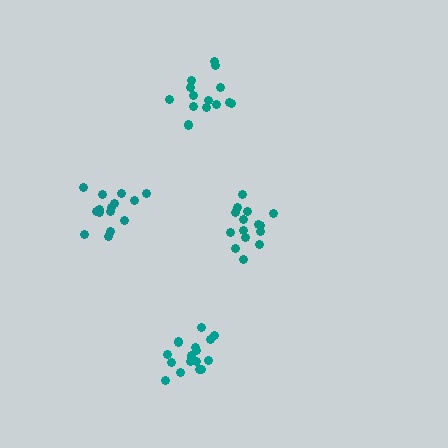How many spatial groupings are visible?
There are 4 spatial groupings.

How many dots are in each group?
Group 1: 15 dots, Group 2: 15 dots, Group 3: 18 dots, Group 4: 15 dots (63 total).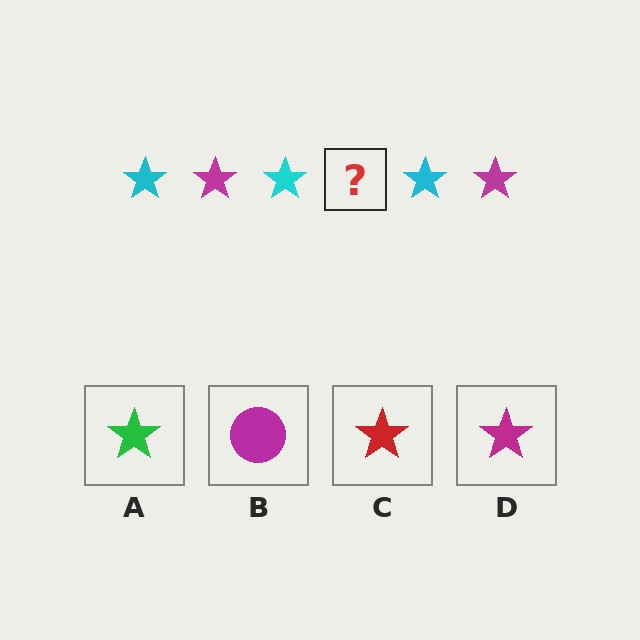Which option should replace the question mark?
Option D.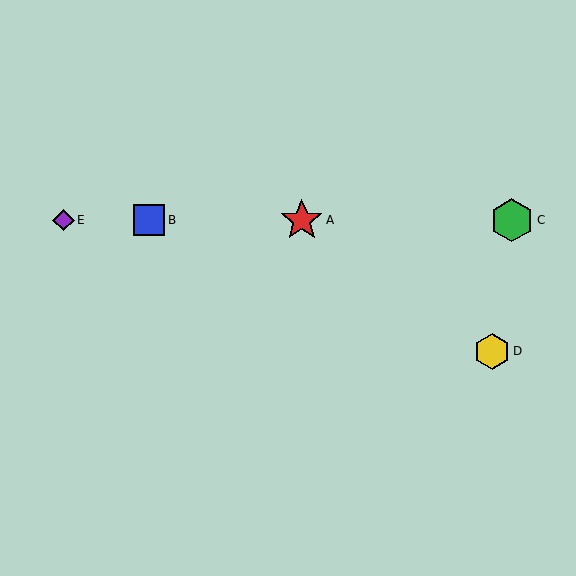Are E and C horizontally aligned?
Yes, both are at y≈220.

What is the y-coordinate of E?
Object E is at y≈220.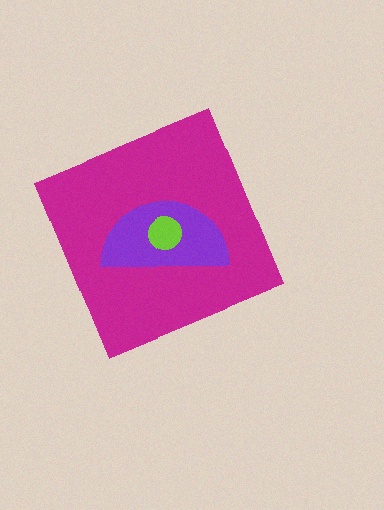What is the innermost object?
The lime circle.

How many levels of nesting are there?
3.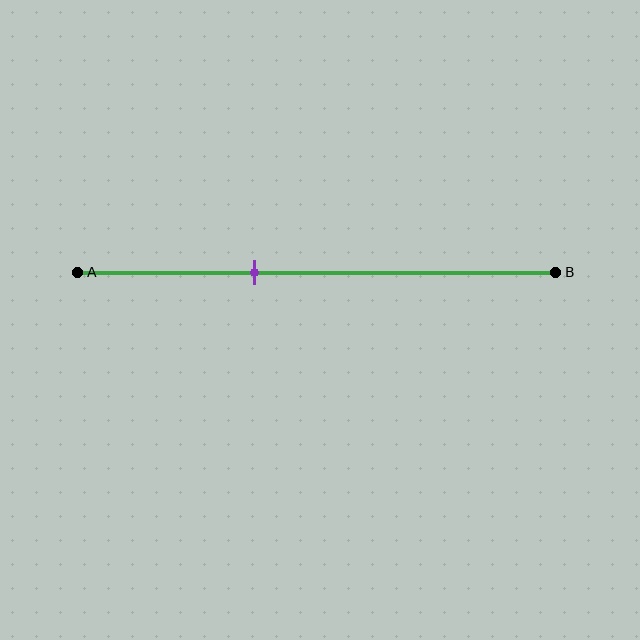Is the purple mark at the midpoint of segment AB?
No, the mark is at about 35% from A, not at the 50% midpoint.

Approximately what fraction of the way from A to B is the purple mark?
The purple mark is approximately 35% of the way from A to B.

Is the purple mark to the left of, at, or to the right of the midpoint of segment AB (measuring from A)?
The purple mark is to the left of the midpoint of segment AB.